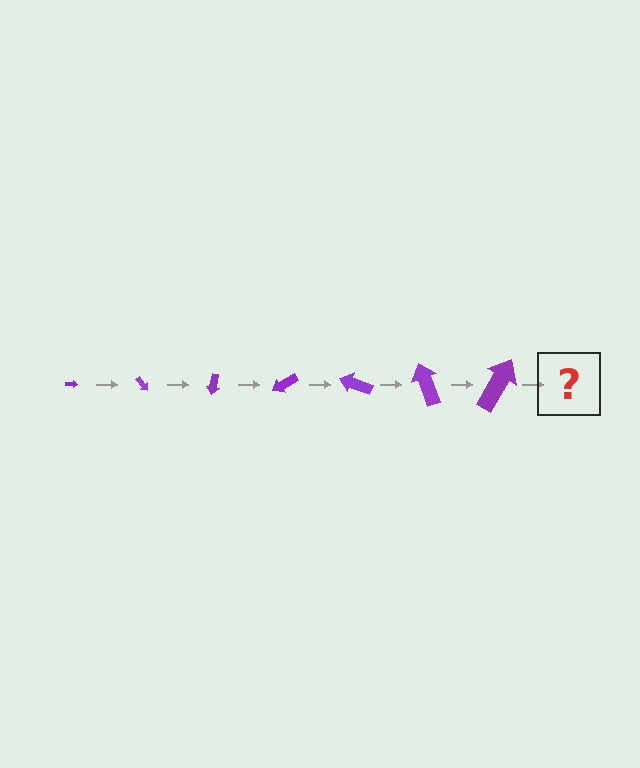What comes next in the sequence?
The next element should be an arrow, larger than the previous one and rotated 350 degrees from the start.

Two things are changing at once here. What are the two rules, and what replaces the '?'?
The two rules are that the arrow grows larger each step and it rotates 50 degrees each step. The '?' should be an arrow, larger than the previous one and rotated 350 degrees from the start.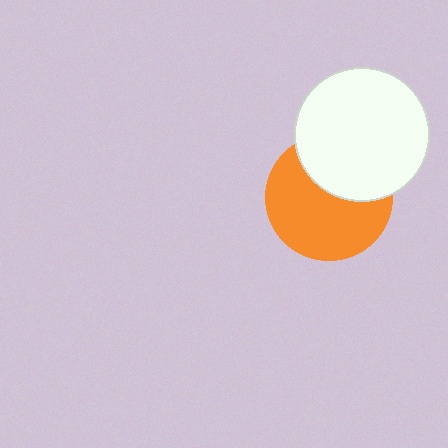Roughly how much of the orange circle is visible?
About half of it is visible (roughly 63%).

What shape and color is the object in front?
The object in front is a white circle.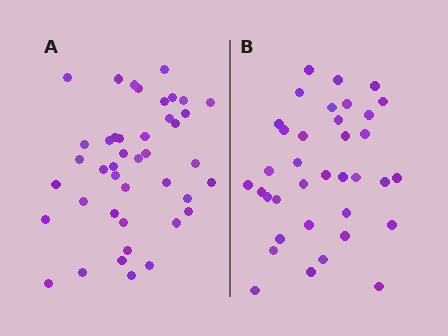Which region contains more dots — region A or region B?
Region A (the left region) has more dots.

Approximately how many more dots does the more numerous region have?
Region A has about 6 more dots than region B.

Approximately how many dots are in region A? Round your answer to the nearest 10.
About 40 dots. (The exact count is 42, which rounds to 40.)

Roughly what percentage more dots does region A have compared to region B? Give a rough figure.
About 15% more.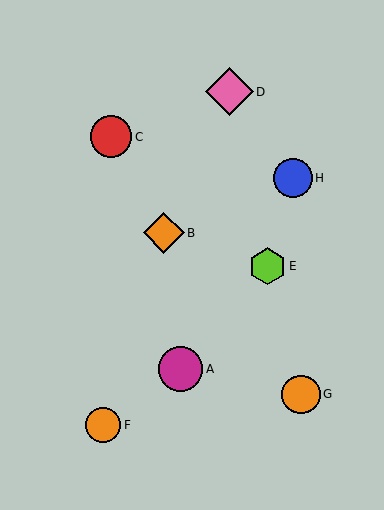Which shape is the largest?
The pink diamond (labeled D) is the largest.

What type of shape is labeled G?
Shape G is an orange circle.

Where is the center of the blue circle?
The center of the blue circle is at (293, 178).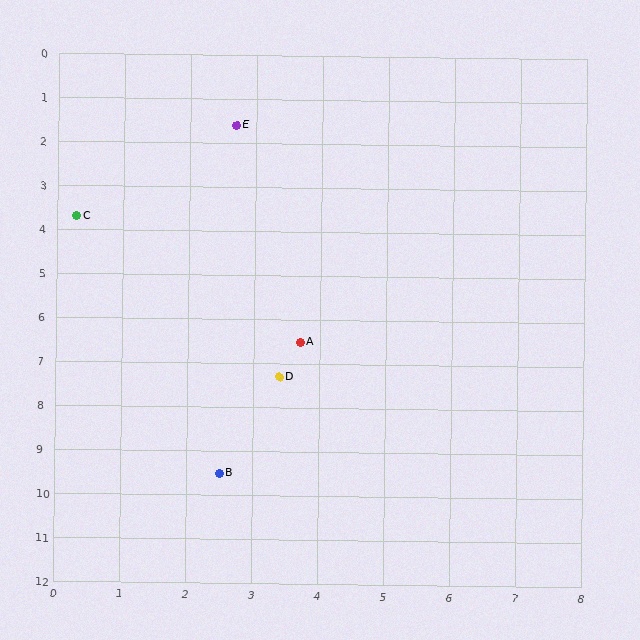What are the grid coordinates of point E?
Point E is at approximately (2.7, 1.6).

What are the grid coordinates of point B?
Point B is at approximately (2.5, 9.5).